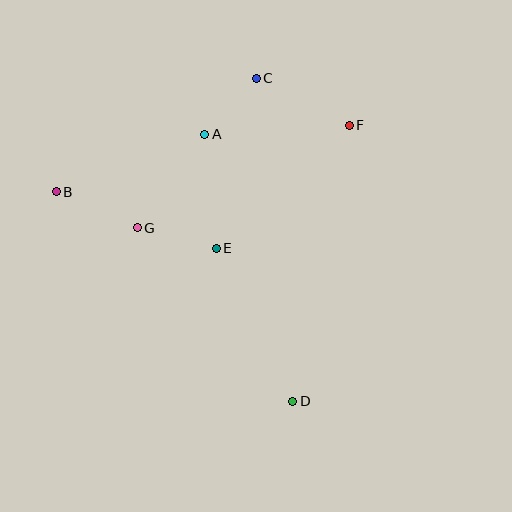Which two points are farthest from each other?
Points C and D are farthest from each other.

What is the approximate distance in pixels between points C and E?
The distance between C and E is approximately 175 pixels.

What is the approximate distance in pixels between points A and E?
The distance between A and E is approximately 115 pixels.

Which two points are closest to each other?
Points A and C are closest to each other.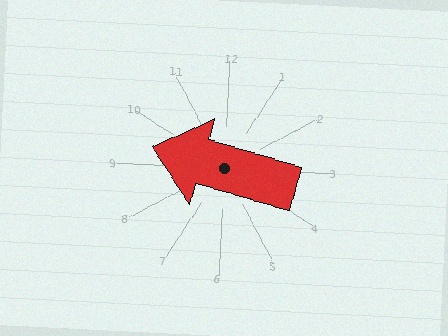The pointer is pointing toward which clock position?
Roughly 9 o'clock.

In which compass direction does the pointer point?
West.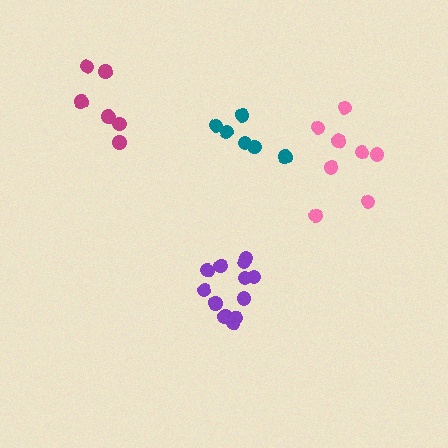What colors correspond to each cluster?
The clusters are colored: pink, magenta, purple, teal.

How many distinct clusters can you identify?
There are 4 distinct clusters.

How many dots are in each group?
Group 1: 8 dots, Group 2: 6 dots, Group 3: 12 dots, Group 4: 6 dots (32 total).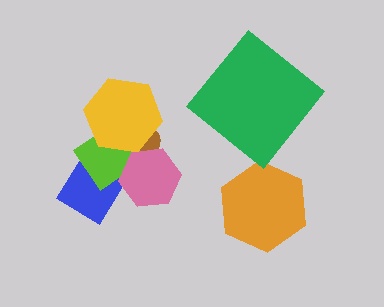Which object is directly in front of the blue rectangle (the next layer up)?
The lime diamond is directly in front of the blue rectangle.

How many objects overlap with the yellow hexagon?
3 objects overlap with the yellow hexagon.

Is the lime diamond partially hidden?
Yes, it is partially covered by another shape.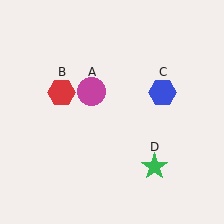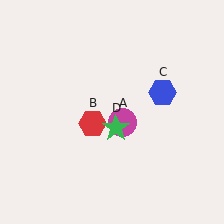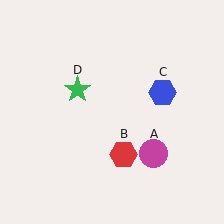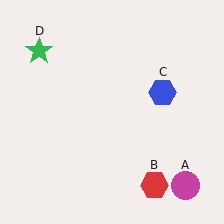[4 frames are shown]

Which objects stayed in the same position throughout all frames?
Blue hexagon (object C) remained stationary.